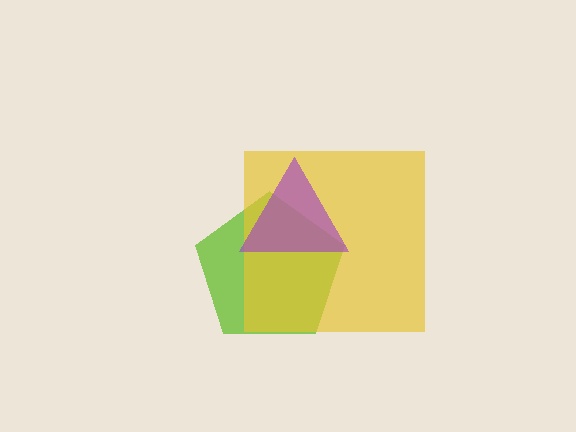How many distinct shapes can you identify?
There are 3 distinct shapes: a lime pentagon, a yellow square, a purple triangle.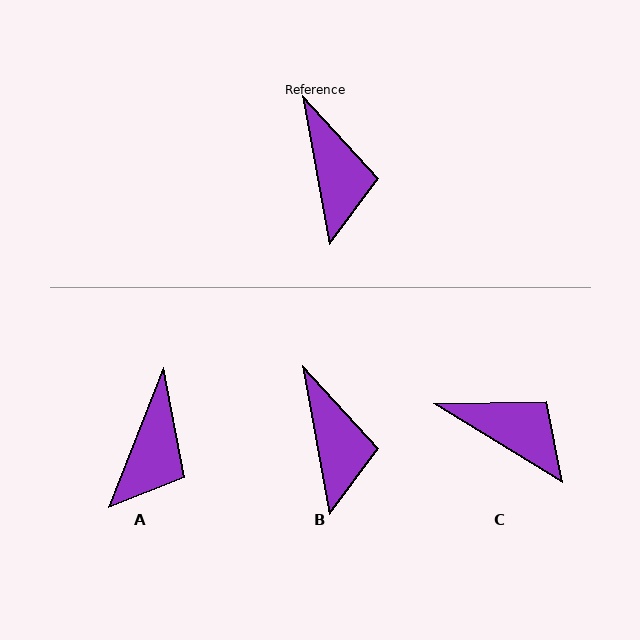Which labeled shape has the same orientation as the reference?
B.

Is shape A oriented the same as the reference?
No, it is off by about 32 degrees.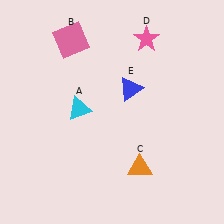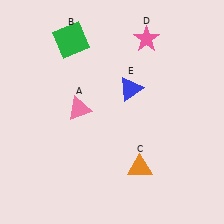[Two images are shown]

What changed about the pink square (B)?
In Image 1, B is pink. In Image 2, it changed to green.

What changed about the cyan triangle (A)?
In Image 1, A is cyan. In Image 2, it changed to pink.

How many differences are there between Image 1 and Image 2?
There are 2 differences between the two images.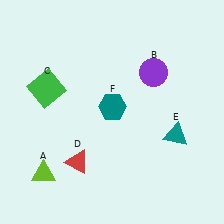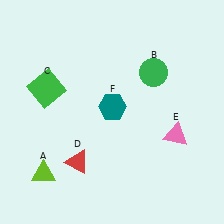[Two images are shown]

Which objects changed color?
B changed from purple to green. E changed from teal to pink.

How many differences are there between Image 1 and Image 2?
There are 2 differences between the two images.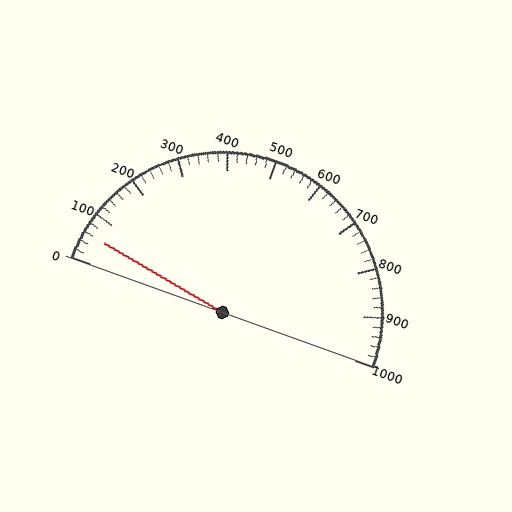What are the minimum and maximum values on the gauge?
The gauge ranges from 0 to 1000.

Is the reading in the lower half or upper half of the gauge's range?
The reading is in the lower half of the range (0 to 1000).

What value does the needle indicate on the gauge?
The needle indicates approximately 60.